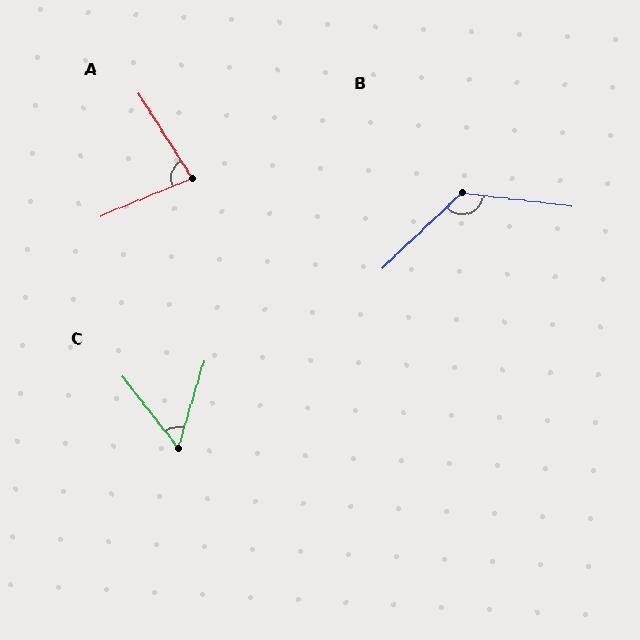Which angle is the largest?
B, at approximately 130 degrees.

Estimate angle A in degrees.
Approximately 80 degrees.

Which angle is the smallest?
C, at approximately 55 degrees.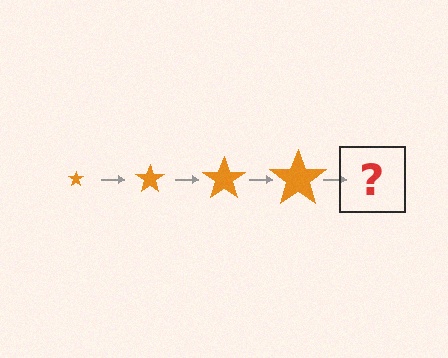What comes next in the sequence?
The next element should be an orange star, larger than the previous one.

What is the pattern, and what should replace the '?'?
The pattern is that the star gets progressively larger each step. The '?' should be an orange star, larger than the previous one.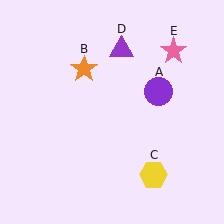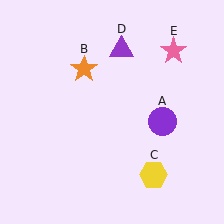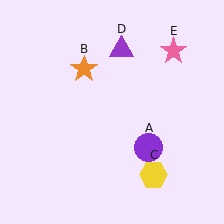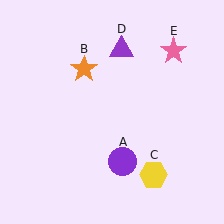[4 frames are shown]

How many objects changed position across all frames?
1 object changed position: purple circle (object A).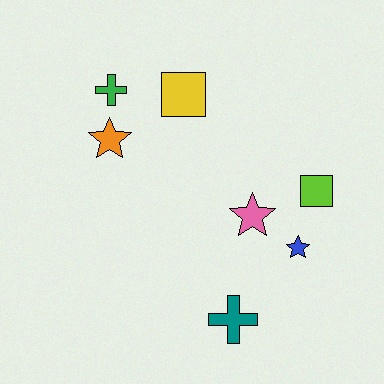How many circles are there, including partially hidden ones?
There are no circles.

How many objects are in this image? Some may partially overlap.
There are 7 objects.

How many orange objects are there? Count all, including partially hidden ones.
There is 1 orange object.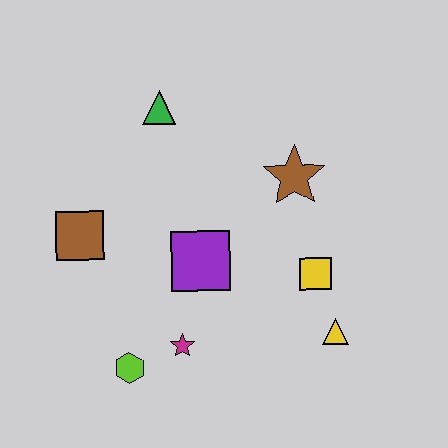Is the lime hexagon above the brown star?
No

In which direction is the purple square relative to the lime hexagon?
The purple square is above the lime hexagon.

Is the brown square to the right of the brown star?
No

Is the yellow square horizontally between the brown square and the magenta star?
No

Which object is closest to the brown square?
The purple square is closest to the brown square.